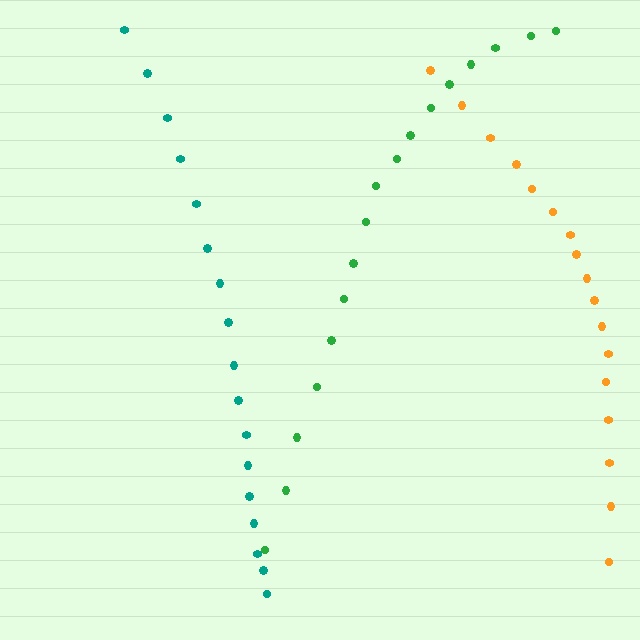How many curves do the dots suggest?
There are 3 distinct paths.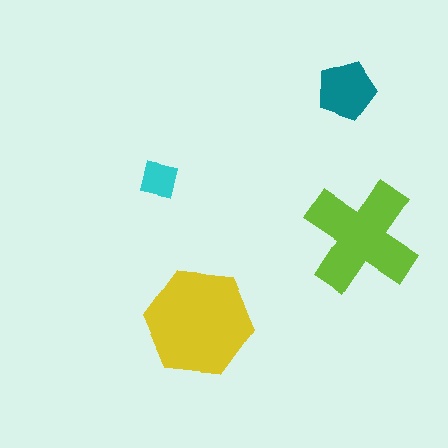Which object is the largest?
The yellow hexagon.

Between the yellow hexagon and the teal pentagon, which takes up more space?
The yellow hexagon.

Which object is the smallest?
The cyan square.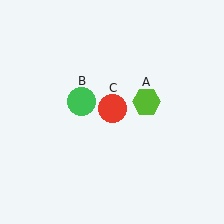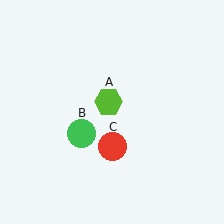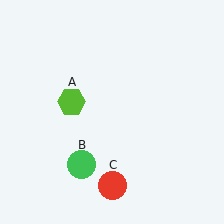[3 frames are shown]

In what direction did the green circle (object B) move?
The green circle (object B) moved down.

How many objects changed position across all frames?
3 objects changed position: lime hexagon (object A), green circle (object B), red circle (object C).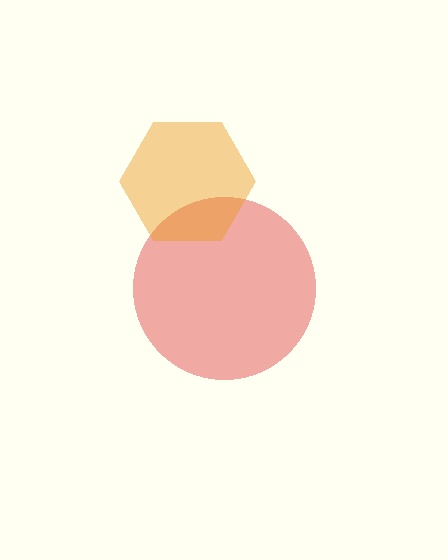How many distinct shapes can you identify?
There are 2 distinct shapes: a red circle, an orange hexagon.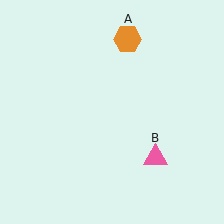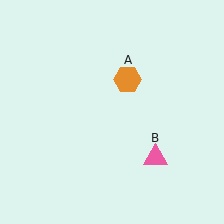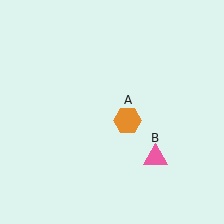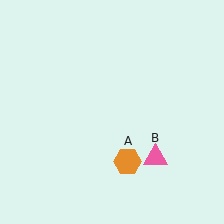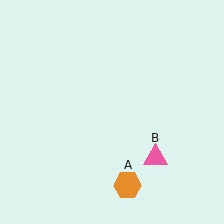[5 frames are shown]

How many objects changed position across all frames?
1 object changed position: orange hexagon (object A).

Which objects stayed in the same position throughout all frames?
Pink triangle (object B) remained stationary.